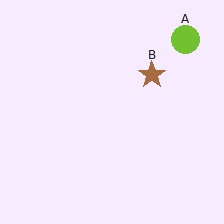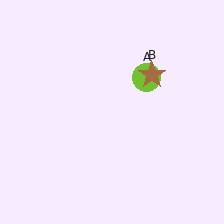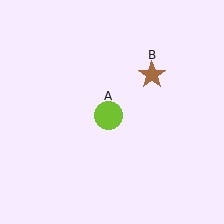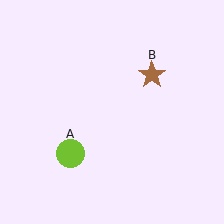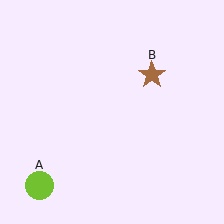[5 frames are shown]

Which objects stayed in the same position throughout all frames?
Brown star (object B) remained stationary.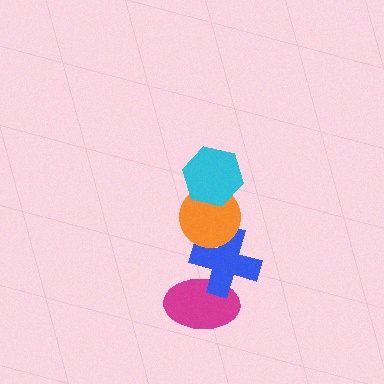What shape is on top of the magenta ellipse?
The blue cross is on top of the magenta ellipse.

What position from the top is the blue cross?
The blue cross is 3rd from the top.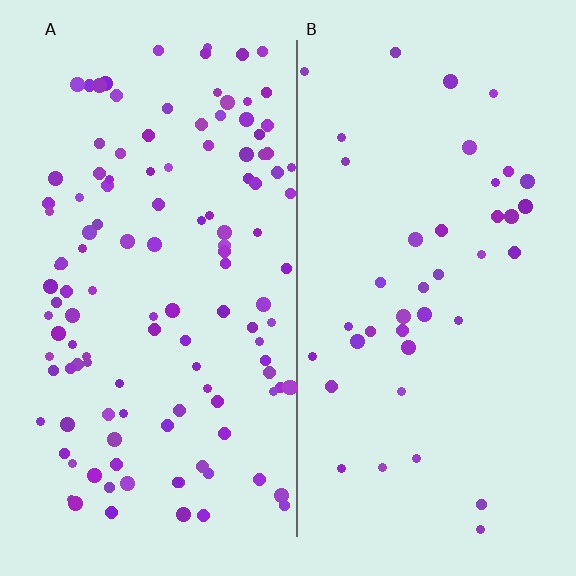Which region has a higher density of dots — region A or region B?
A (the left).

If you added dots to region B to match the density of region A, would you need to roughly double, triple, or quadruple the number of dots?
Approximately triple.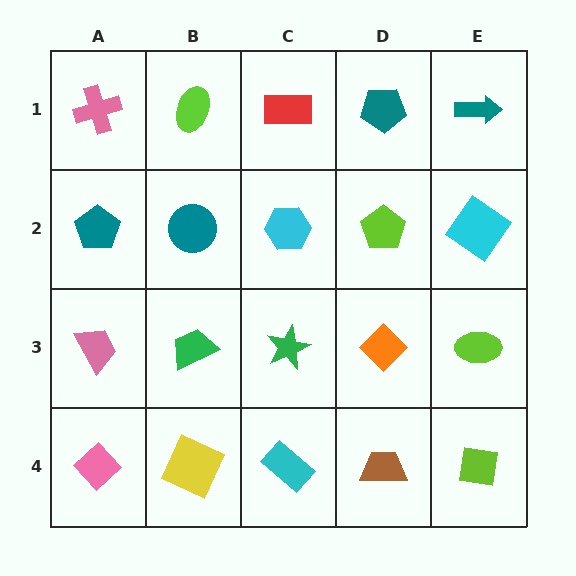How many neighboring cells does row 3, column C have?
4.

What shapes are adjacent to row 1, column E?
A cyan diamond (row 2, column E), a teal pentagon (row 1, column D).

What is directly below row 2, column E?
A lime ellipse.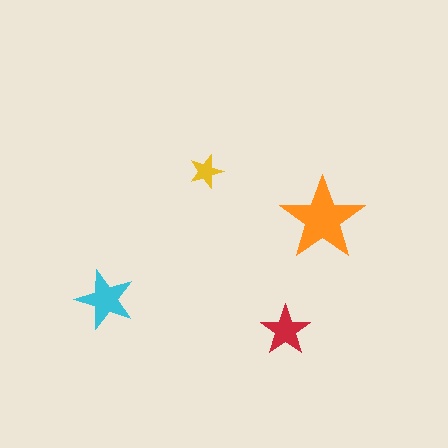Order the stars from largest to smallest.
the orange one, the cyan one, the red one, the yellow one.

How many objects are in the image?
There are 4 objects in the image.